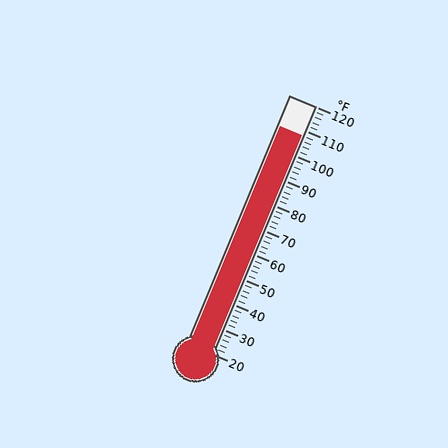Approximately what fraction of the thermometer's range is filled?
The thermometer is filled to approximately 90% of its range.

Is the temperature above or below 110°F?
The temperature is below 110°F.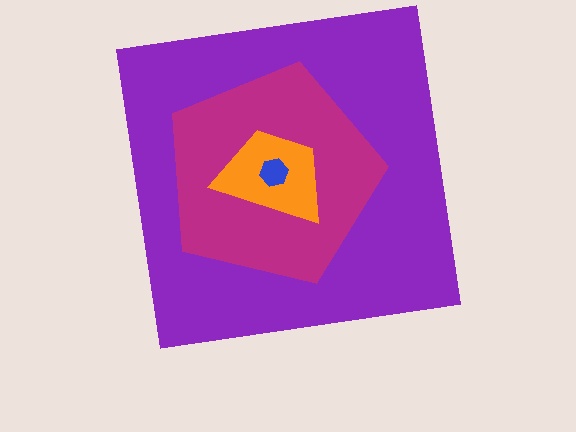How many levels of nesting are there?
4.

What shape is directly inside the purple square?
The magenta pentagon.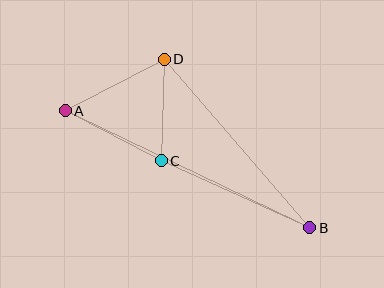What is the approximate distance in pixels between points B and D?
The distance between B and D is approximately 223 pixels.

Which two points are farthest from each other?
Points A and B are farthest from each other.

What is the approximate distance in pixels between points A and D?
The distance between A and D is approximately 112 pixels.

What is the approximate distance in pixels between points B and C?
The distance between B and C is approximately 163 pixels.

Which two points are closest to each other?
Points C and D are closest to each other.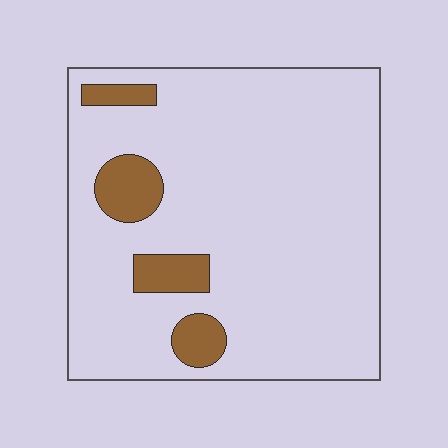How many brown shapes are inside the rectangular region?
4.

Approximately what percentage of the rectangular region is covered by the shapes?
Approximately 10%.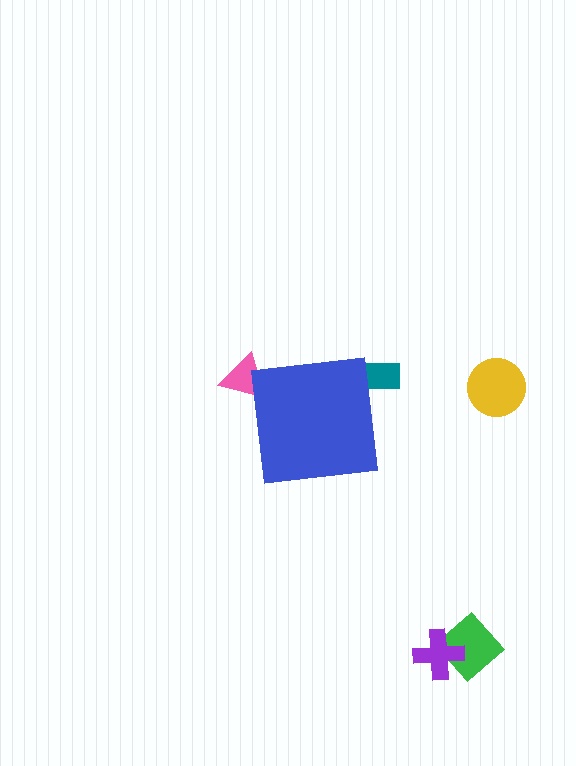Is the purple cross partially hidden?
No, the purple cross is fully visible.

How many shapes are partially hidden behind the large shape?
2 shapes are partially hidden.